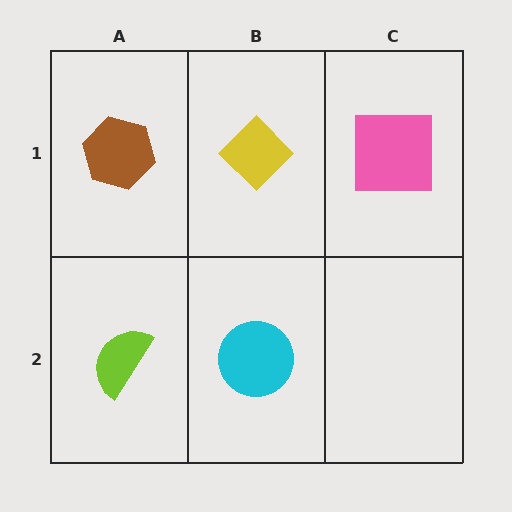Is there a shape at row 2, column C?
No, that cell is empty.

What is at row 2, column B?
A cyan circle.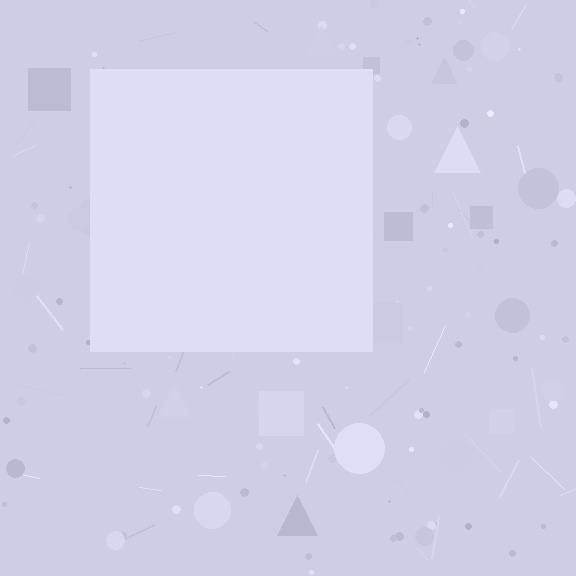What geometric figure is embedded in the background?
A square is embedded in the background.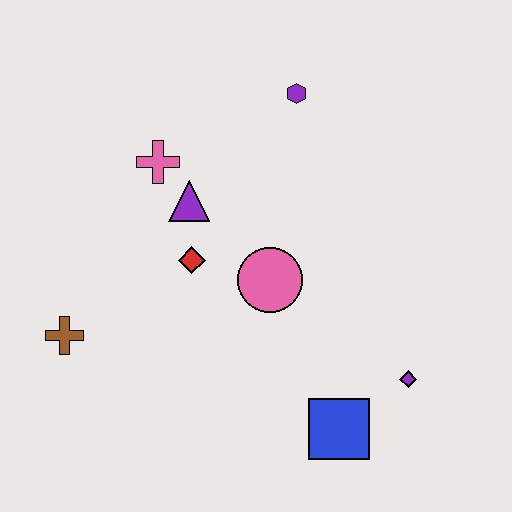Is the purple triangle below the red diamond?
No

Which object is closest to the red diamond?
The purple triangle is closest to the red diamond.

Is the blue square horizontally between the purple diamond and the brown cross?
Yes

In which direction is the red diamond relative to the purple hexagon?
The red diamond is below the purple hexagon.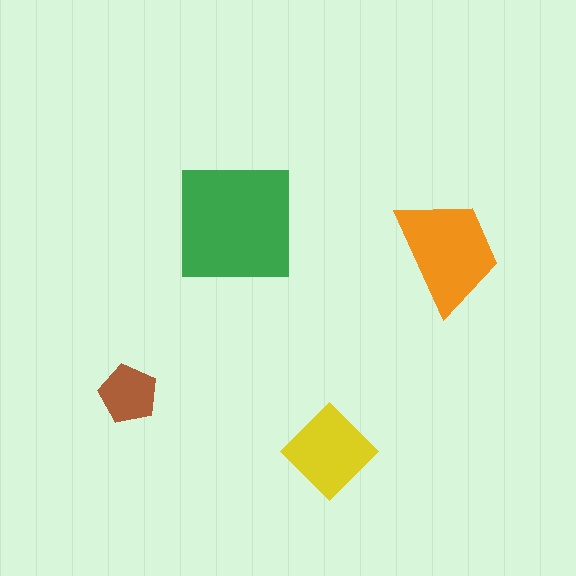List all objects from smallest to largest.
The brown pentagon, the yellow diamond, the orange trapezoid, the green square.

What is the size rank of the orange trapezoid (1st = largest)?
2nd.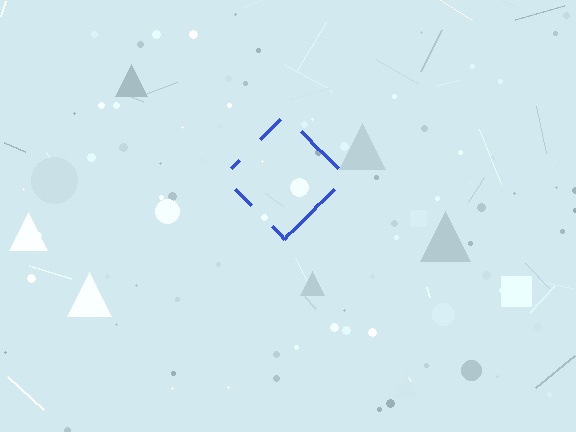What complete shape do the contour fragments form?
The contour fragments form a diamond.